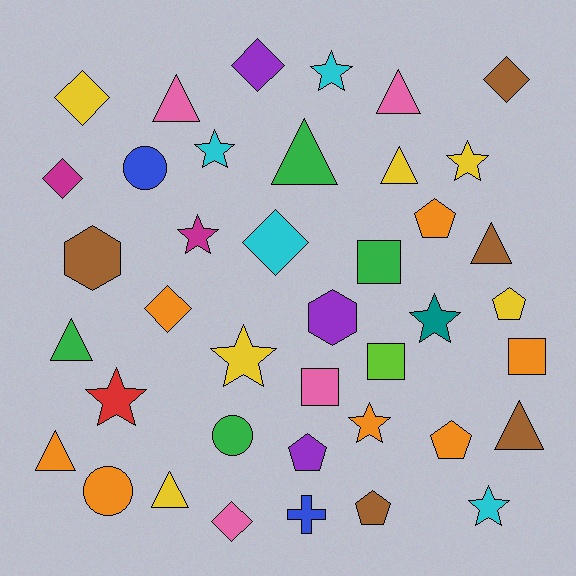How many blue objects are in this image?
There are 2 blue objects.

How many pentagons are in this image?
There are 5 pentagons.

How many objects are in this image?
There are 40 objects.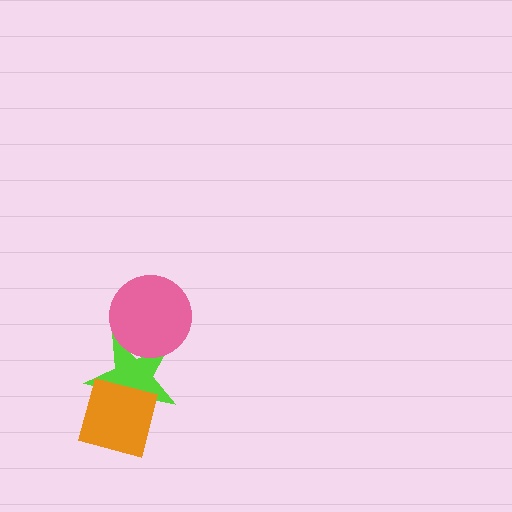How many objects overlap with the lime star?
2 objects overlap with the lime star.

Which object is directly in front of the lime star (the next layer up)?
The orange square is directly in front of the lime star.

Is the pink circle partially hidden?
No, no other shape covers it.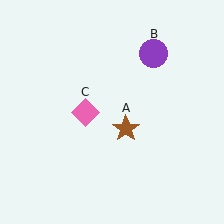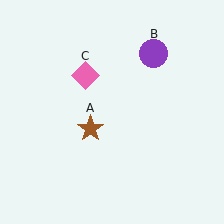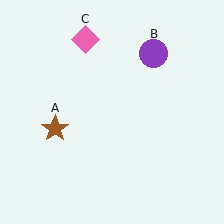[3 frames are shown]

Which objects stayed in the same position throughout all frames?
Purple circle (object B) remained stationary.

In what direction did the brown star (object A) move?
The brown star (object A) moved left.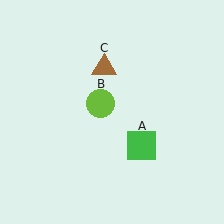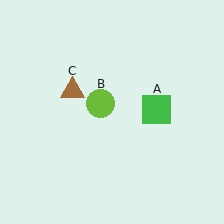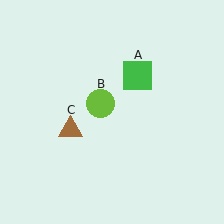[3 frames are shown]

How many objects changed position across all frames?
2 objects changed position: green square (object A), brown triangle (object C).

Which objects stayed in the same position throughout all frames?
Lime circle (object B) remained stationary.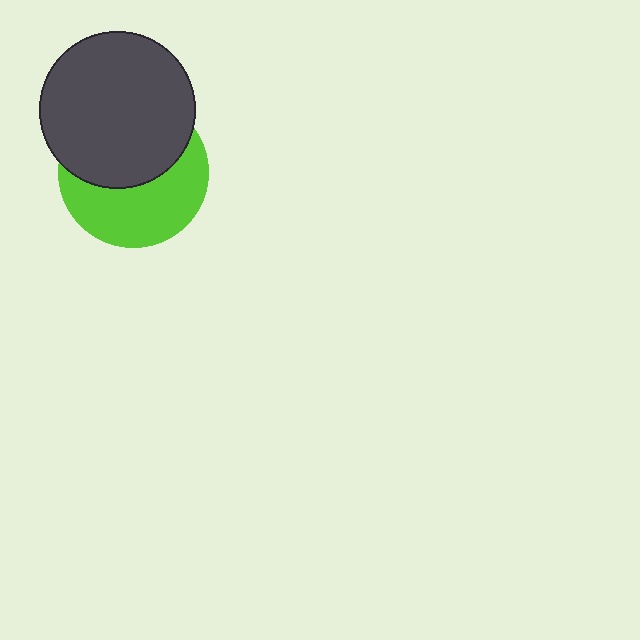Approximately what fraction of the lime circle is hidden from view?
Roughly 50% of the lime circle is hidden behind the dark gray circle.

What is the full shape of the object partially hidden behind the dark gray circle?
The partially hidden object is a lime circle.